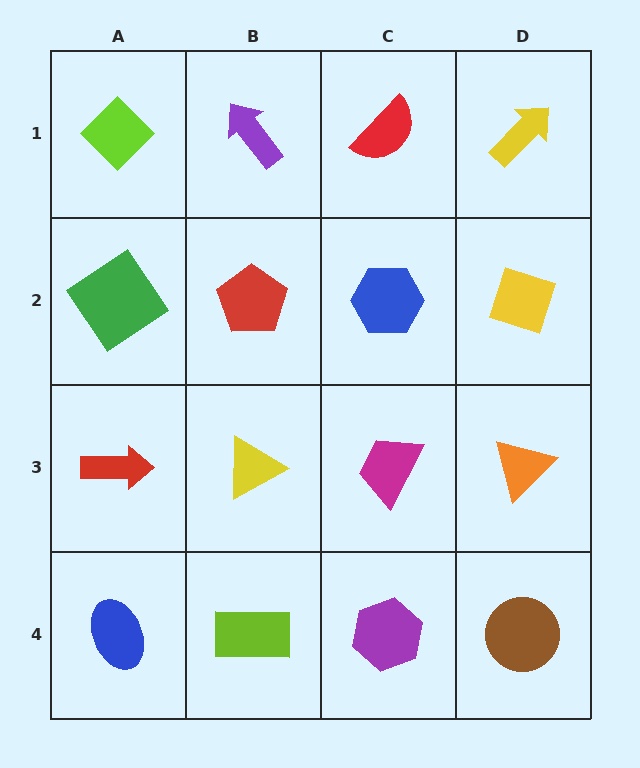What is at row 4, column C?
A purple hexagon.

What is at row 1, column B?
A purple arrow.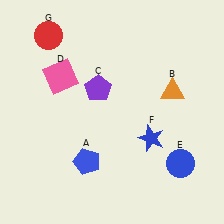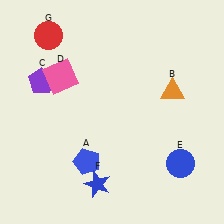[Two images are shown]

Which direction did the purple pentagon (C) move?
The purple pentagon (C) moved left.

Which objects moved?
The objects that moved are: the purple pentagon (C), the blue star (F).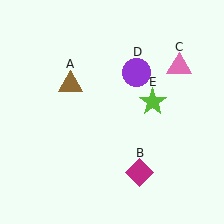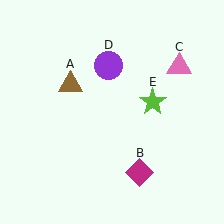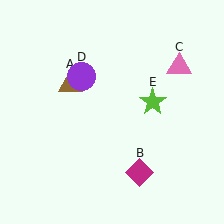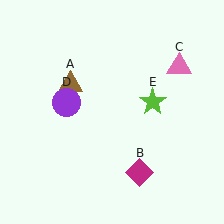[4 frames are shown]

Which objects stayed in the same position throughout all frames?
Brown triangle (object A) and magenta diamond (object B) and pink triangle (object C) and lime star (object E) remained stationary.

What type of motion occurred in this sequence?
The purple circle (object D) rotated counterclockwise around the center of the scene.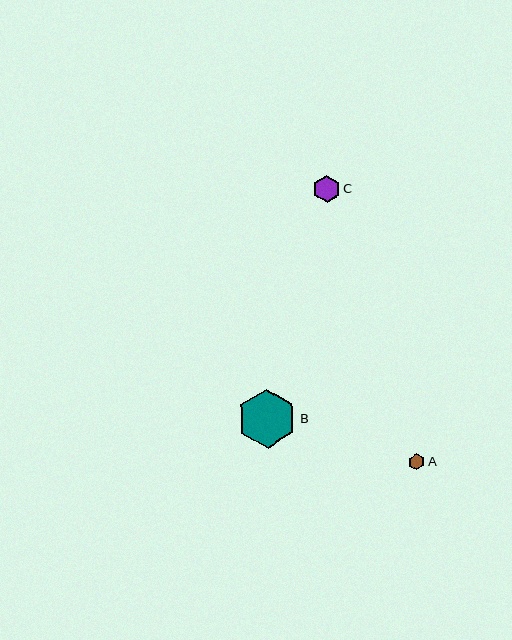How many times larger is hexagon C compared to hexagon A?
Hexagon C is approximately 1.7 times the size of hexagon A.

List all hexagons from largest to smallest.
From largest to smallest: B, C, A.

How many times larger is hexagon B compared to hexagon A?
Hexagon B is approximately 3.6 times the size of hexagon A.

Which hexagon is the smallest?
Hexagon A is the smallest with a size of approximately 17 pixels.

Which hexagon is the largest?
Hexagon B is the largest with a size of approximately 59 pixels.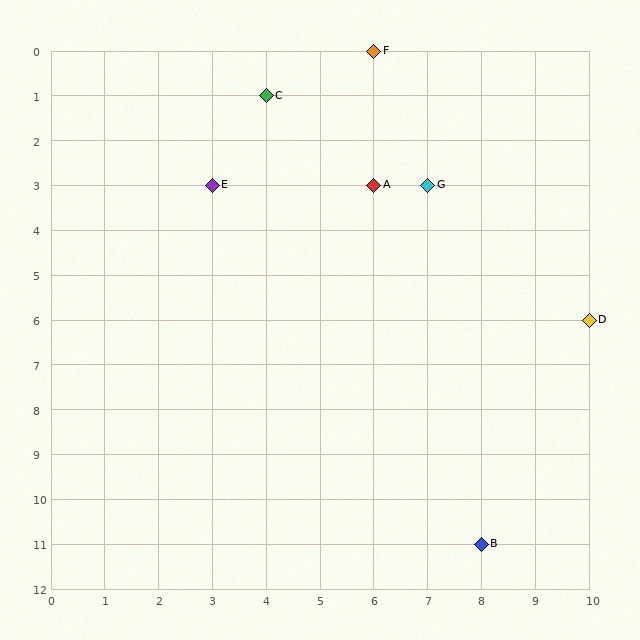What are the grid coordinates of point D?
Point D is at grid coordinates (10, 6).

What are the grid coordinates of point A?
Point A is at grid coordinates (6, 3).